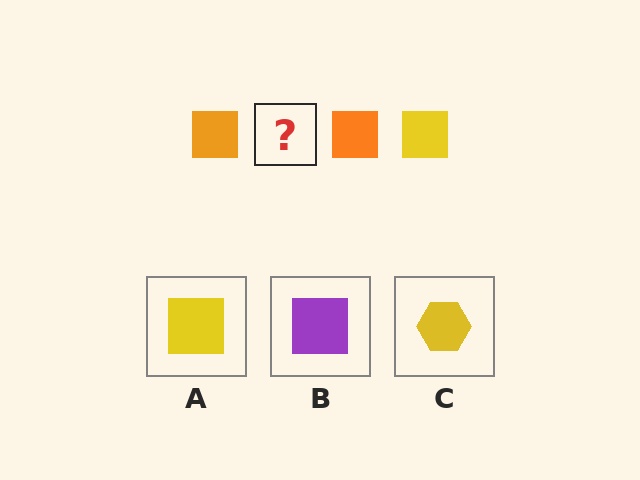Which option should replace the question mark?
Option A.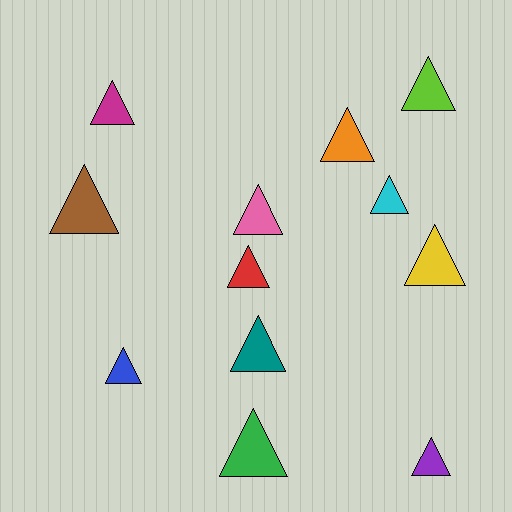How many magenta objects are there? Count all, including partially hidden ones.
There is 1 magenta object.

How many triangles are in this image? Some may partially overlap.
There are 12 triangles.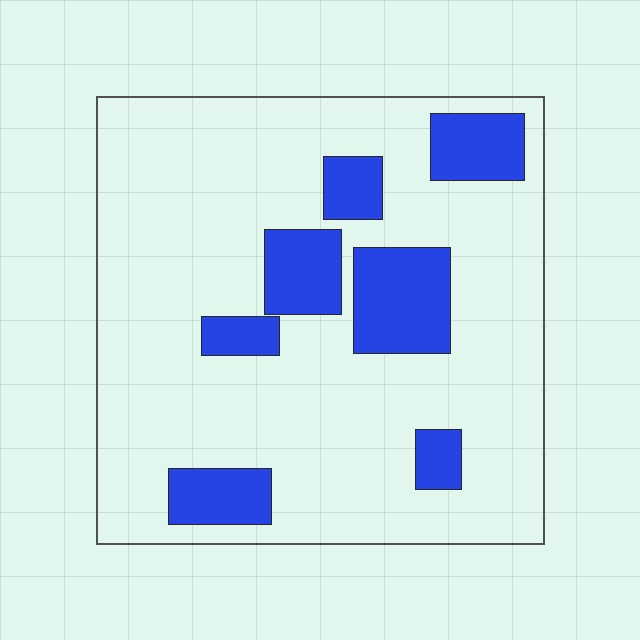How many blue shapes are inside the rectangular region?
7.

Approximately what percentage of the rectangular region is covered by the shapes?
Approximately 20%.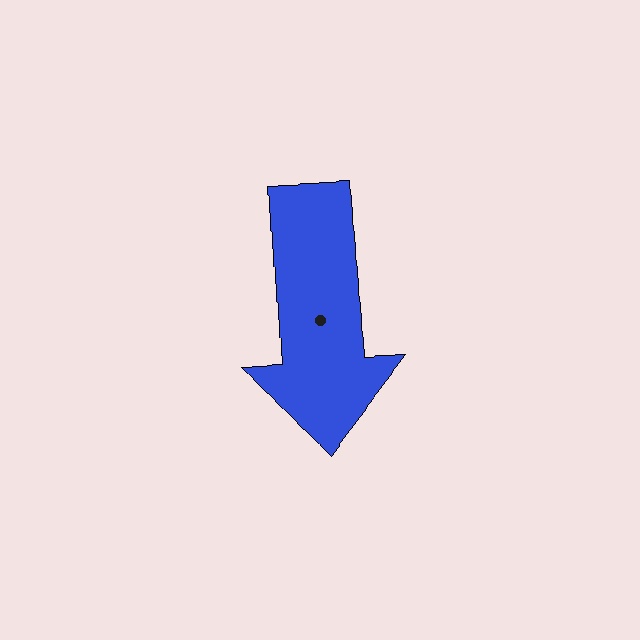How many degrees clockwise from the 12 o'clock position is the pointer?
Approximately 177 degrees.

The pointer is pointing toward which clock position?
Roughly 6 o'clock.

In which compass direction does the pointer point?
South.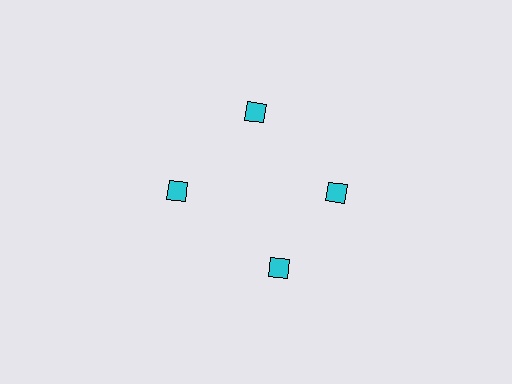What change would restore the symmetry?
The symmetry would be restored by rotating it back into even spacing with its neighbors so that all 4 diamonds sit at equal angles and equal distance from the center.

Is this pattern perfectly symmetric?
No. The 4 cyan diamonds are arranged in a ring, but one element near the 6 o'clock position is rotated out of alignment along the ring, breaking the 4-fold rotational symmetry.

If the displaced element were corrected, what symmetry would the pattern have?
It would have 4-fold rotational symmetry — the pattern would map onto itself every 90 degrees.